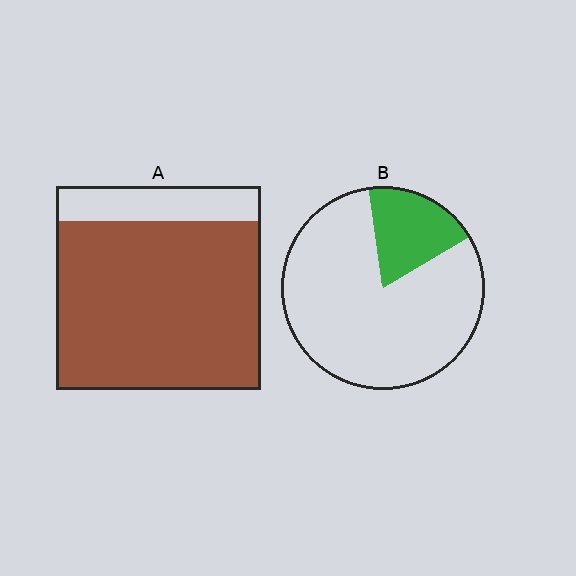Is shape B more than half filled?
No.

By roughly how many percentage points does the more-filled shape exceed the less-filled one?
By roughly 65 percentage points (A over B).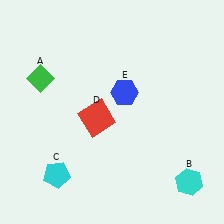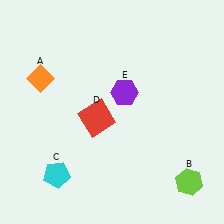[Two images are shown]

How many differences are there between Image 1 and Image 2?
There are 3 differences between the two images.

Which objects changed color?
A changed from green to orange. B changed from cyan to lime. E changed from blue to purple.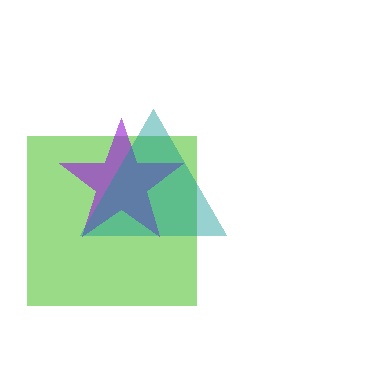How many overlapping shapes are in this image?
There are 3 overlapping shapes in the image.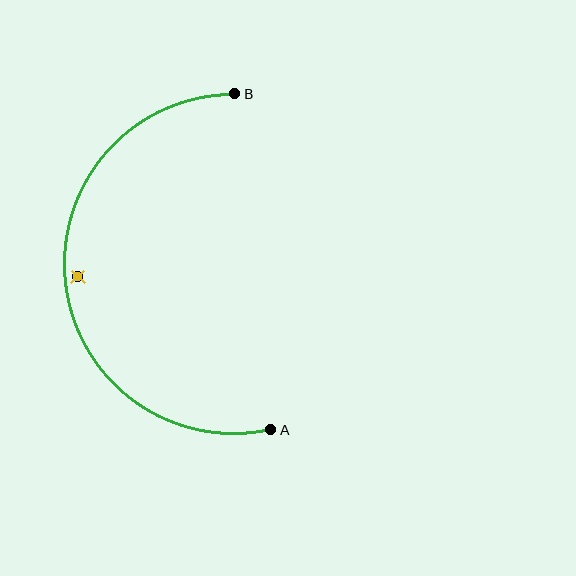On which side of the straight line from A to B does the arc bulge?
The arc bulges to the left of the straight line connecting A and B.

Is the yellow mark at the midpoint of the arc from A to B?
No — the yellow mark does not lie on the arc at all. It sits slightly inside the curve.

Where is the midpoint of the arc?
The arc midpoint is the point on the curve farthest from the straight line joining A and B. It sits to the left of that line.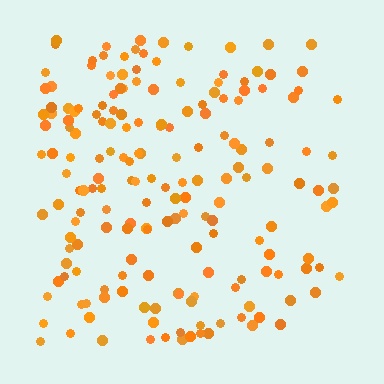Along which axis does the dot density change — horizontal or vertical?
Horizontal.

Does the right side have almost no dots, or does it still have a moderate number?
Still a moderate number, just noticeably fewer than the left.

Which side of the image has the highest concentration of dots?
The left.